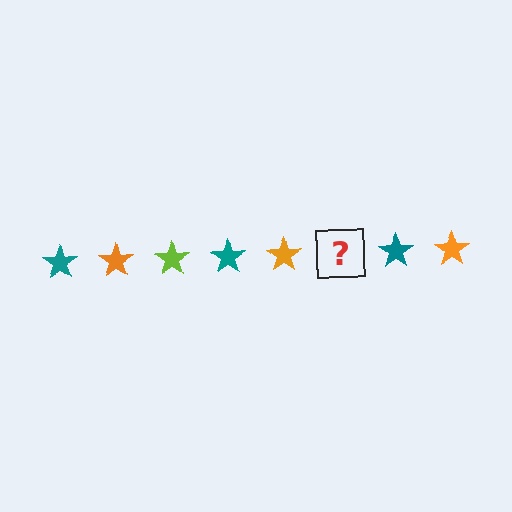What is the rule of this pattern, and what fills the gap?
The rule is that the pattern cycles through teal, orange, lime stars. The gap should be filled with a lime star.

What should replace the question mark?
The question mark should be replaced with a lime star.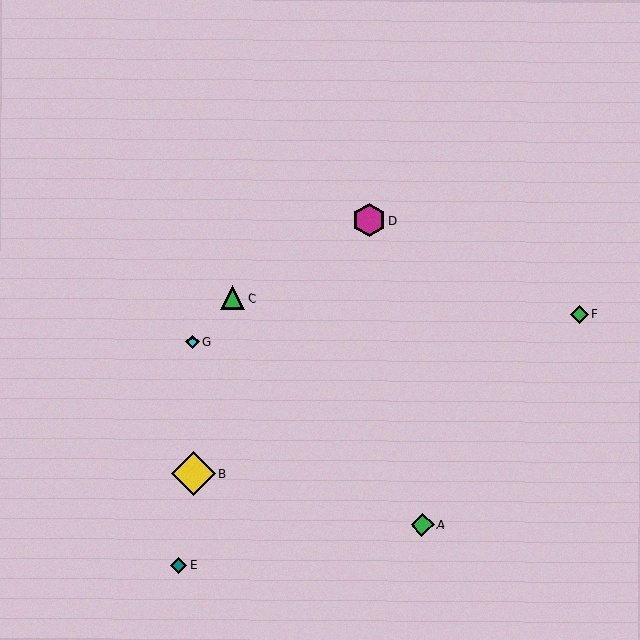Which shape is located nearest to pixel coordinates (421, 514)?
The green diamond (labeled A) at (422, 525) is nearest to that location.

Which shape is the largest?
The yellow diamond (labeled B) is the largest.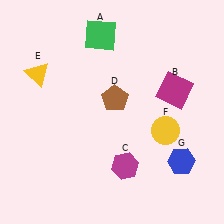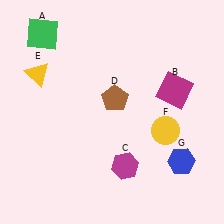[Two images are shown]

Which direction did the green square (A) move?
The green square (A) moved left.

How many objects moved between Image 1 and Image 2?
1 object moved between the two images.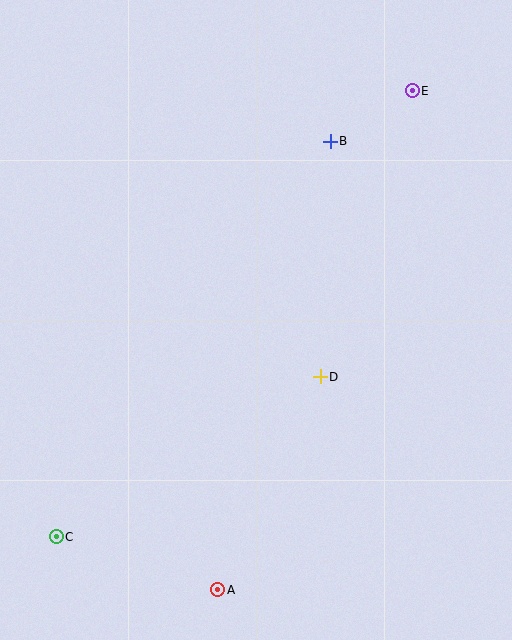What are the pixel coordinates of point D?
Point D is at (320, 377).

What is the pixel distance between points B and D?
The distance between B and D is 236 pixels.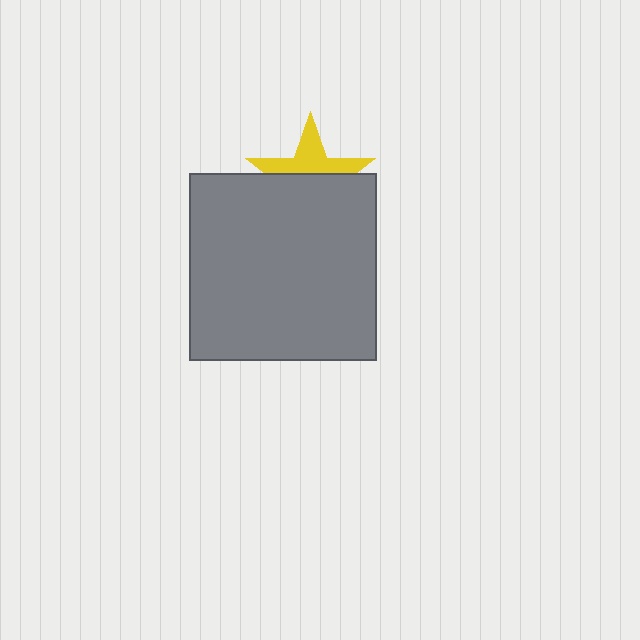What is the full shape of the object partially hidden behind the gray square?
The partially hidden object is a yellow star.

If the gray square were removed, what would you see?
You would see the complete yellow star.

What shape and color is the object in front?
The object in front is a gray square.